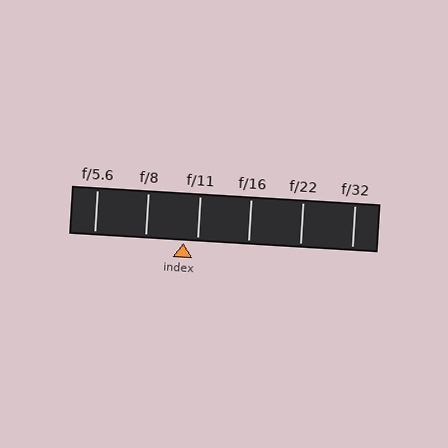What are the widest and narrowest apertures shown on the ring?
The widest aperture shown is f/5.6 and the narrowest is f/32.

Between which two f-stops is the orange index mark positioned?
The index mark is between f/8 and f/11.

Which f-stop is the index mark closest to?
The index mark is closest to f/11.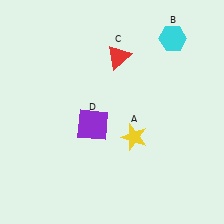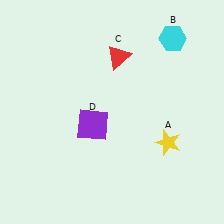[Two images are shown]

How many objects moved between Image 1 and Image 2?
1 object moved between the two images.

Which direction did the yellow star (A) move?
The yellow star (A) moved right.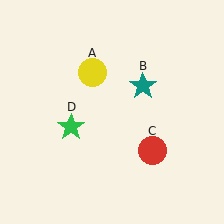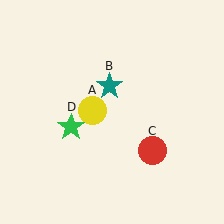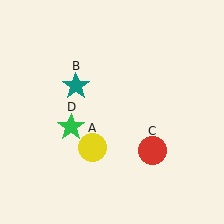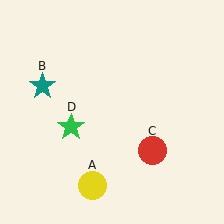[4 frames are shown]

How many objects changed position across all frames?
2 objects changed position: yellow circle (object A), teal star (object B).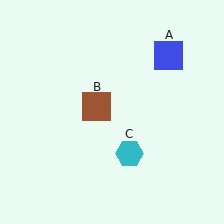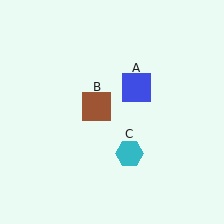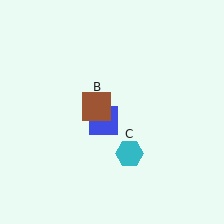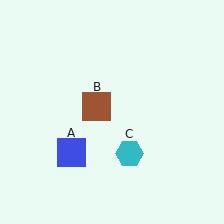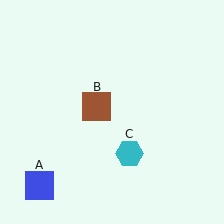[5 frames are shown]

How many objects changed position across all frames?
1 object changed position: blue square (object A).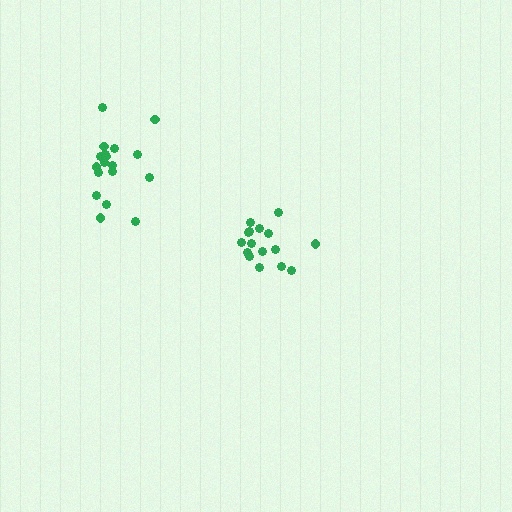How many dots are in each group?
Group 1: 16 dots, Group 2: 18 dots (34 total).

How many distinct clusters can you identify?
There are 2 distinct clusters.